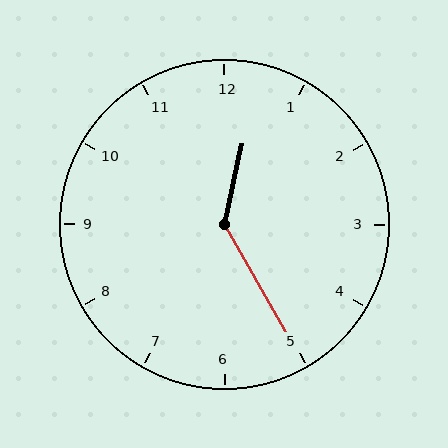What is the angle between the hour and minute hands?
Approximately 138 degrees.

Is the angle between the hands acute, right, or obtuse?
It is obtuse.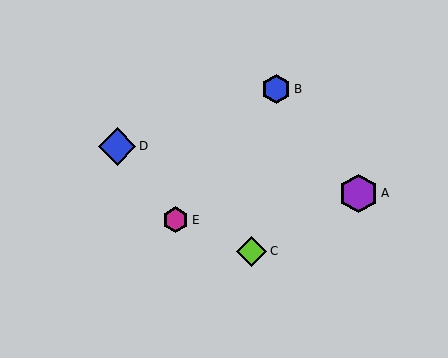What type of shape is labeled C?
Shape C is a lime diamond.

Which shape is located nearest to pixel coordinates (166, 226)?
The magenta hexagon (labeled E) at (176, 220) is nearest to that location.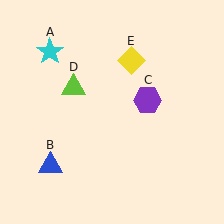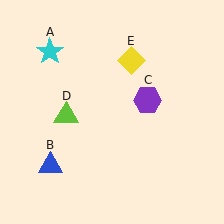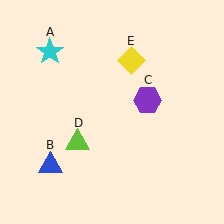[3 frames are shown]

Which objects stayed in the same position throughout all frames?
Cyan star (object A) and blue triangle (object B) and purple hexagon (object C) and yellow diamond (object E) remained stationary.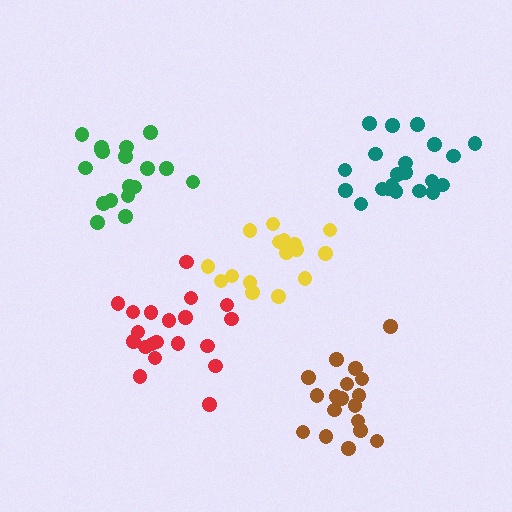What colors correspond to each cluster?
The clusters are colored: teal, yellow, red, green, brown.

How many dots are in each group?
Group 1: 21 dots, Group 2: 17 dots, Group 3: 20 dots, Group 4: 18 dots, Group 5: 19 dots (95 total).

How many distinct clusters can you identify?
There are 5 distinct clusters.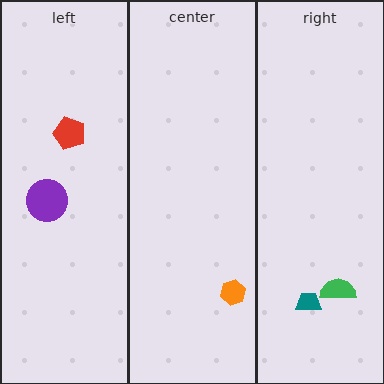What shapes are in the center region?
The orange hexagon.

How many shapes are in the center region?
1.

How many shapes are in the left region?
2.